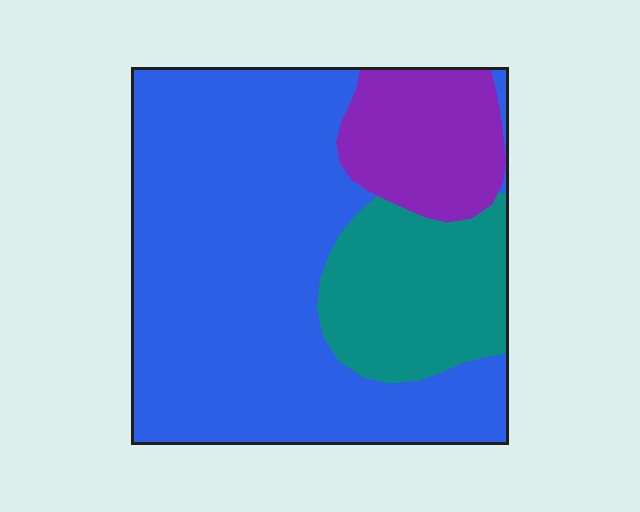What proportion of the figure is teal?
Teal covers around 20% of the figure.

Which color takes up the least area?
Purple, at roughly 15%.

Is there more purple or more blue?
Blue.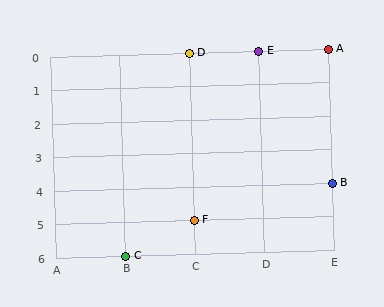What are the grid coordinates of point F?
Point F is at grid coordinates (C, 5).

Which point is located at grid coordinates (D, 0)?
Point E is at (D, 0).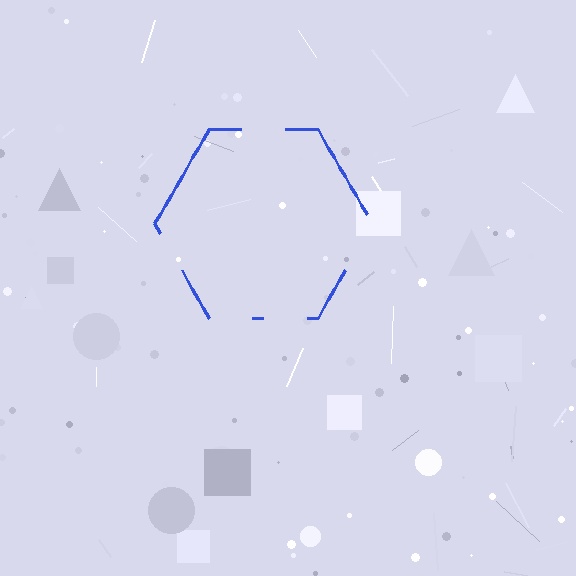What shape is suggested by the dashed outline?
The dashed outline suggests a hexagon.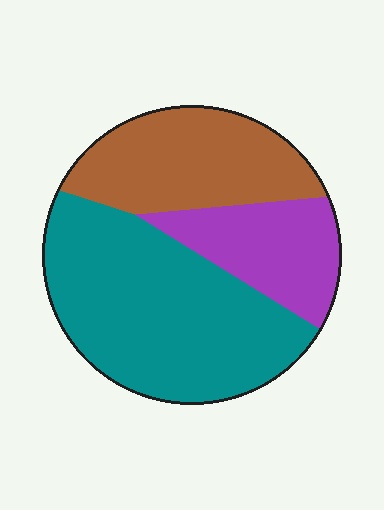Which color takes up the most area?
Teal, at roughly 50%.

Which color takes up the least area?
Purple, at roughly 20%.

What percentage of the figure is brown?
Brown takes up about one quarter (1/4) of the figure.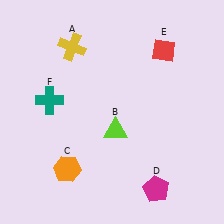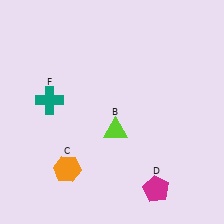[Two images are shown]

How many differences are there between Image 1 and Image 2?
There are 2 differences between the two images.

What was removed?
The yellow cross (A), the red diamond (E) were removed in Image 2.